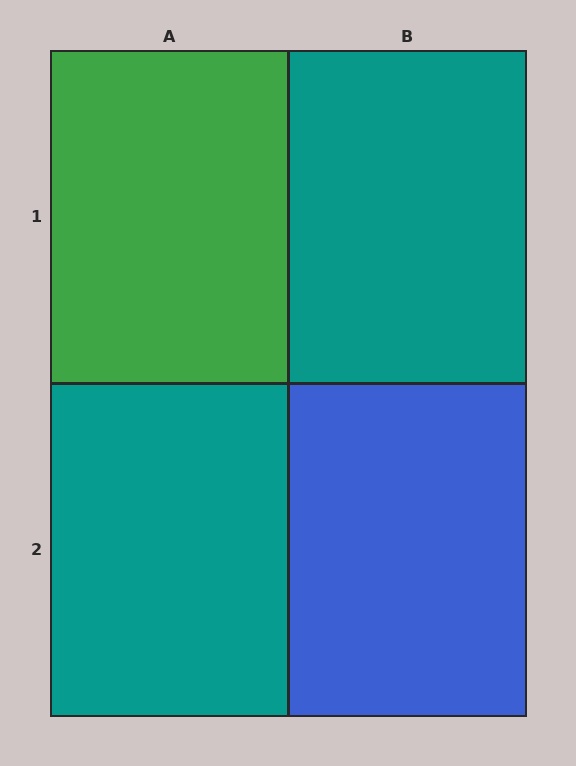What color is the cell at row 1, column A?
Green.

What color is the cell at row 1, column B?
Teal.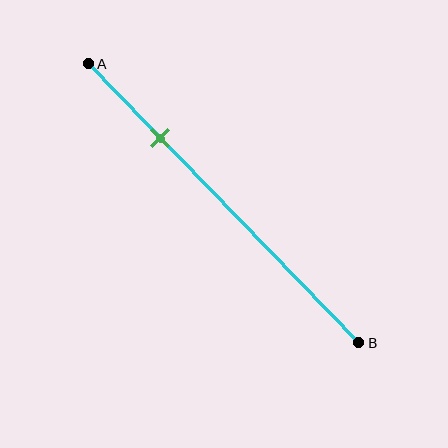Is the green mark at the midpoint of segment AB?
No, the mark is at about 25% from A, not at the 50% midpoint.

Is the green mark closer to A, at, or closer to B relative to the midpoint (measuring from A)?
The green mark is closer to point A than the midpoint of segment AB.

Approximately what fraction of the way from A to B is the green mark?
The green mark is approximately 25% of the way from A to B.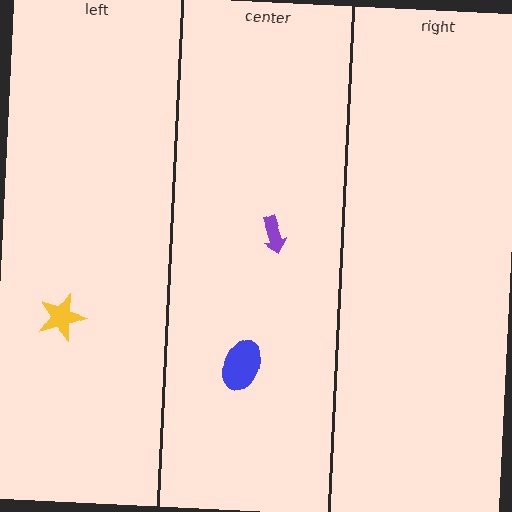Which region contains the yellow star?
The left region.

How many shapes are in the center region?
2.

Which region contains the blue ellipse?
The center region.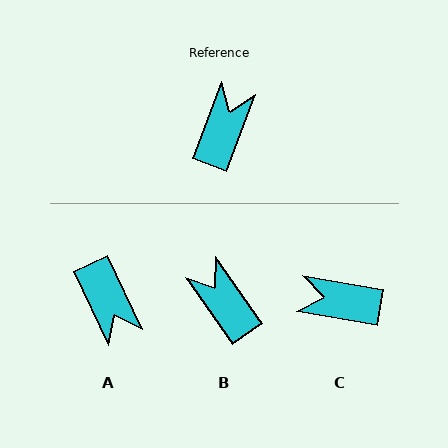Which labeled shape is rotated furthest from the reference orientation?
A, about 134 degrees away.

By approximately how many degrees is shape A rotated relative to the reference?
Approximately 134 degrees clockwise.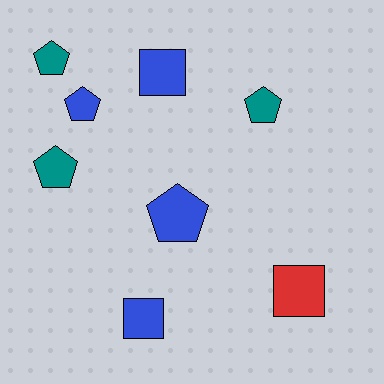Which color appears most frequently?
Blue, with 4 objects.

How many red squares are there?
There is 1 red square.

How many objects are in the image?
There are 8 objects.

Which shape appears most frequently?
Pentagon, with 5 objects.